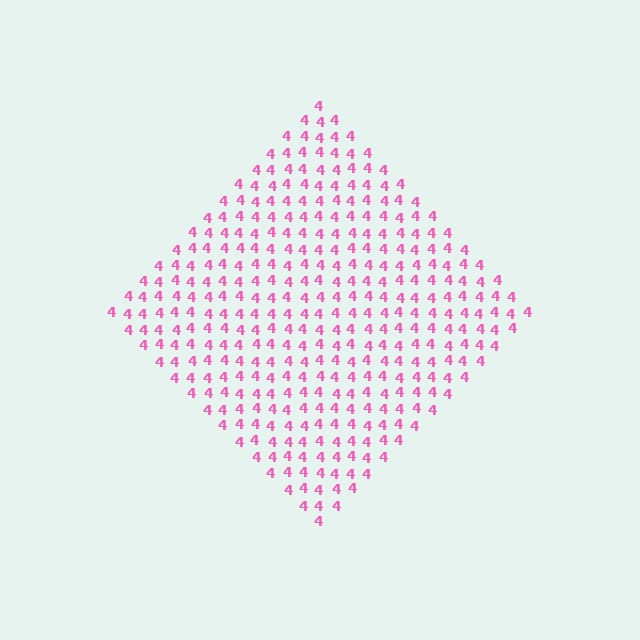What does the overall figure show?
The overall figure shows a diamond.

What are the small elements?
The small elements are digit 4's.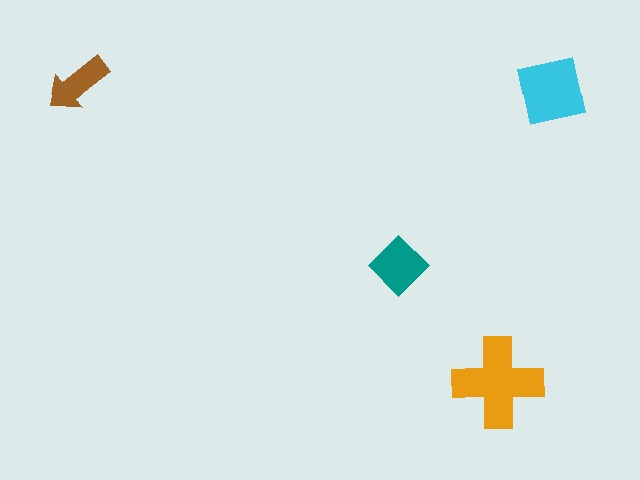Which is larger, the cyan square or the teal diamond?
The cyan square.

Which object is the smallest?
The brown arrow.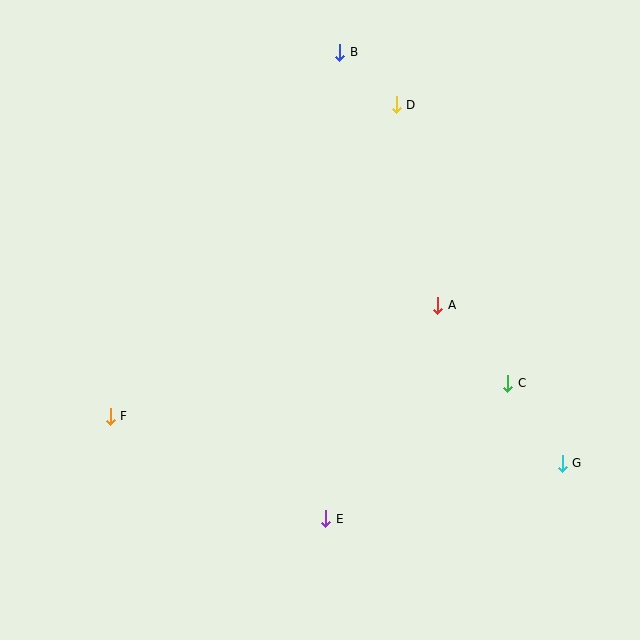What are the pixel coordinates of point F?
Point F is at (110, 416).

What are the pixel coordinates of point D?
Point D is at (396, 105).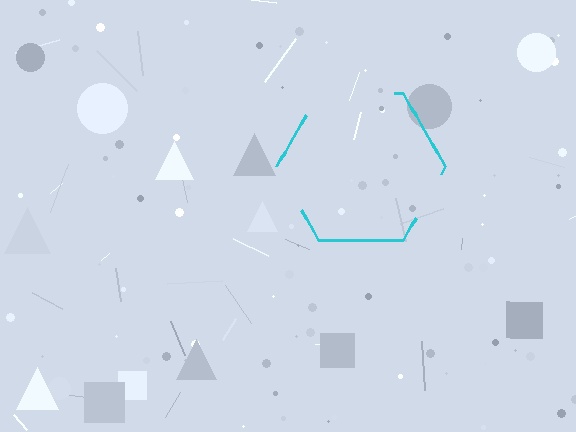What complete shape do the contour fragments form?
The contour fragments form a hexagon.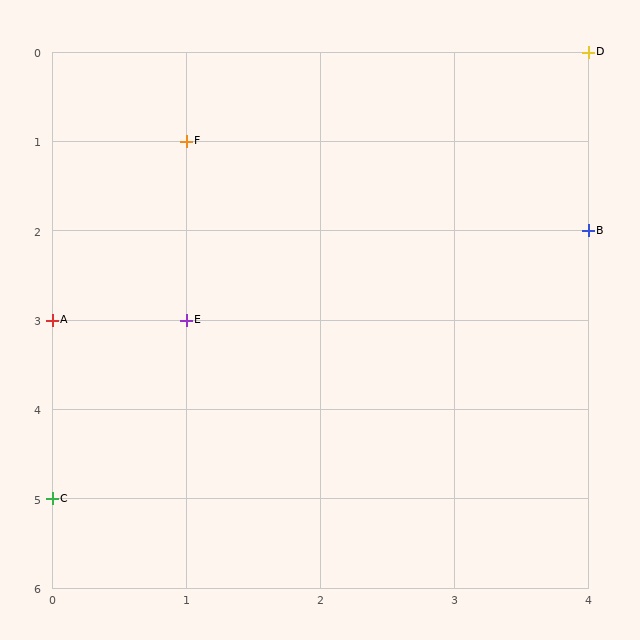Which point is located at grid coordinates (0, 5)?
Point C is at (0, 5).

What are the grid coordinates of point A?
Point A is at grid coordinates (0, 3).